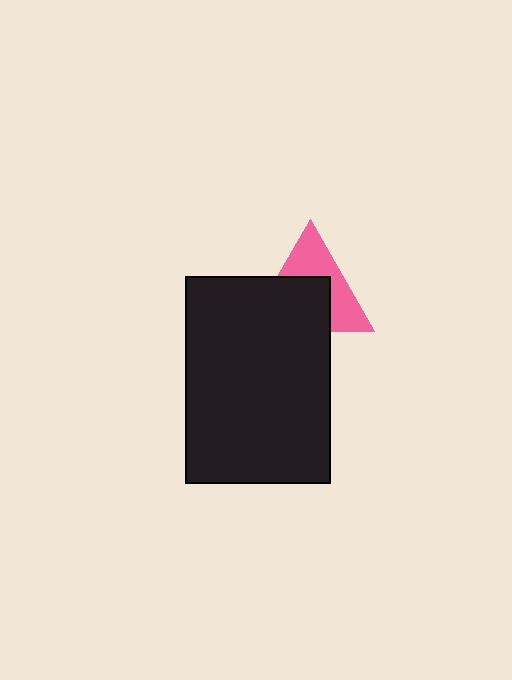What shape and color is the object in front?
The object in front is a black rectangle.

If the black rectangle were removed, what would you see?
You would see the complete pink triangle.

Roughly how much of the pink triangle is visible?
About half of it is visible (roughly 46%).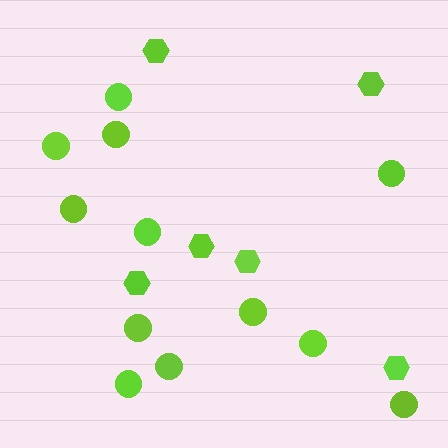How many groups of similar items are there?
There are 2 groups: one group of circles (12) and one group of hexagons (6).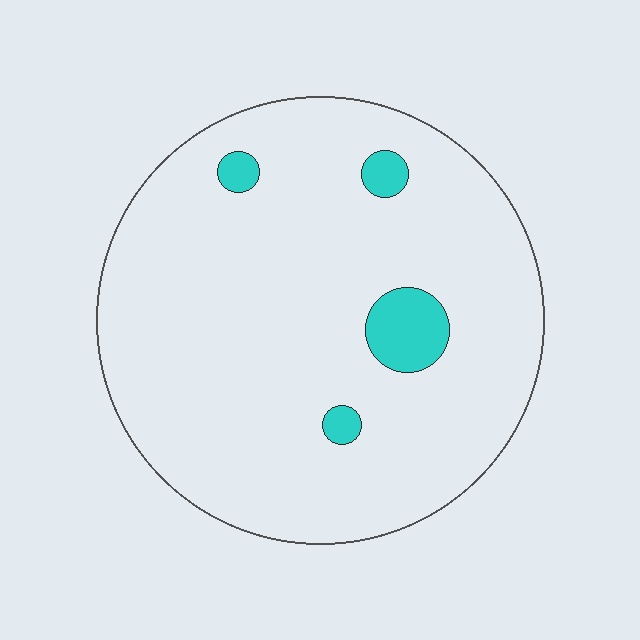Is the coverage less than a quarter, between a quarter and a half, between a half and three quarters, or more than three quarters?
Less than a quarter.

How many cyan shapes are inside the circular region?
4.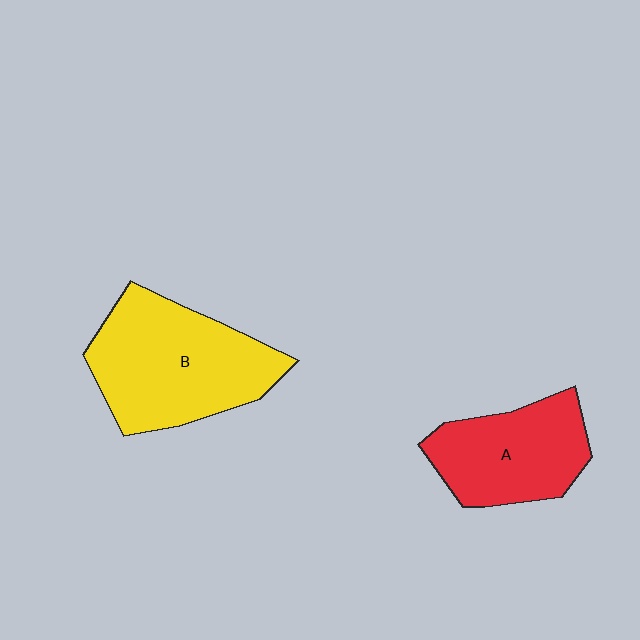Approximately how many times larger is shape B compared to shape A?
Approximately 1.4 times.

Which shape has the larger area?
Shape B (yellow).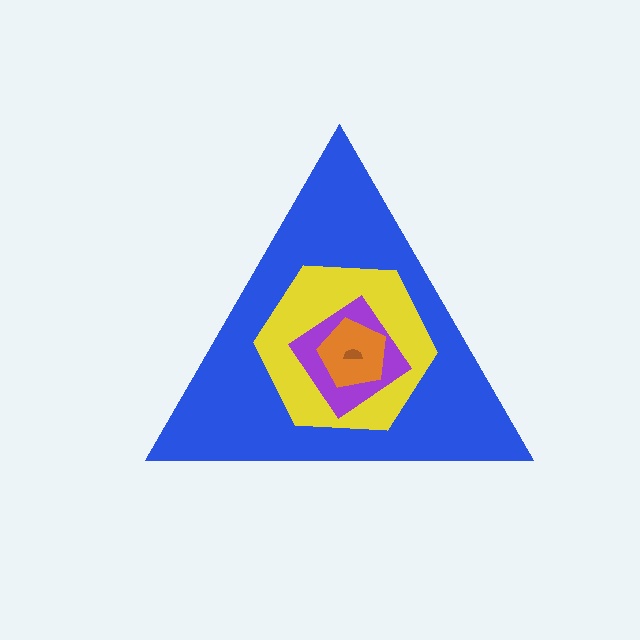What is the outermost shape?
The blue triangle.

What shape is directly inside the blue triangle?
The yellow hexagon.